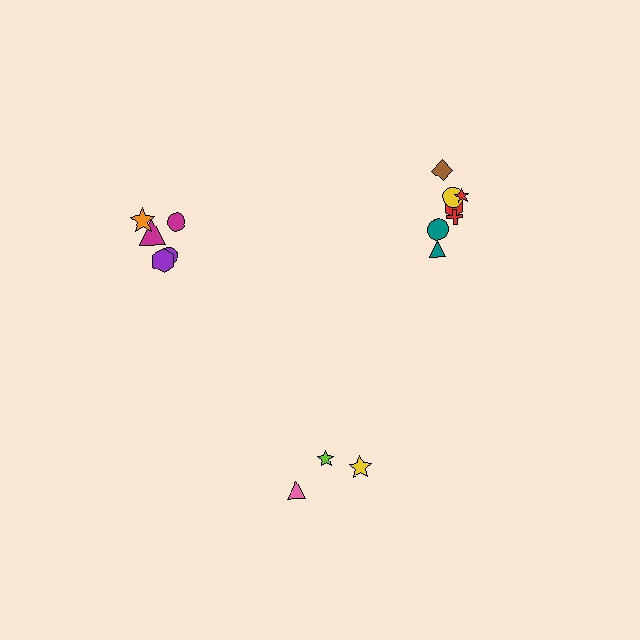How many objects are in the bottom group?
There are 3 objects.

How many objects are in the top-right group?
There are 7 objects.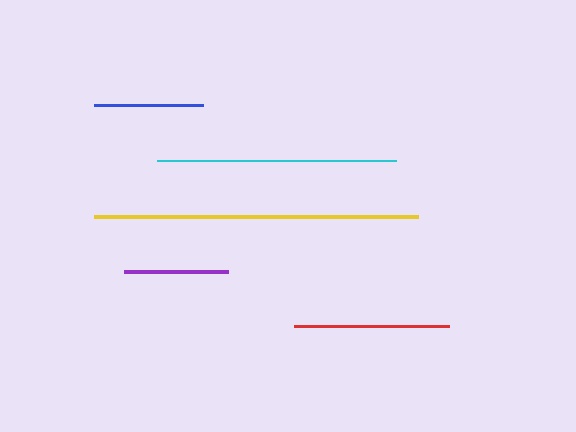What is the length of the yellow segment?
The yellow segment is approximately 323 pixels long.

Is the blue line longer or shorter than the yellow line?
The yellow line is longer than the blue line.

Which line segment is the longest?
The yellow line is the longest at approximately 323 pixels.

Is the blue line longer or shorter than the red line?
The red line is longer than the blue line.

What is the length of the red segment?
The red segment is approximately 156 pixels long.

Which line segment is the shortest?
The purple line is the shortest at approximately 104 pixels.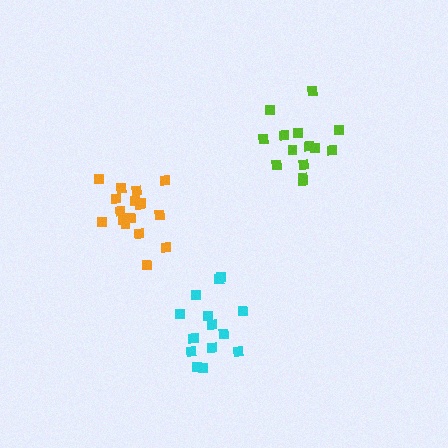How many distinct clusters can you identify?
There are 3 distinct clusters.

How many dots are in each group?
Group 1: 17 dots, Group 2: 14 dots, Group 3: 15 dots (46 total).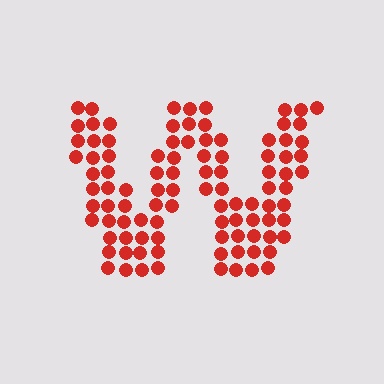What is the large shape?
The large shape is the letter W.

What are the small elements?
The small elements are circles.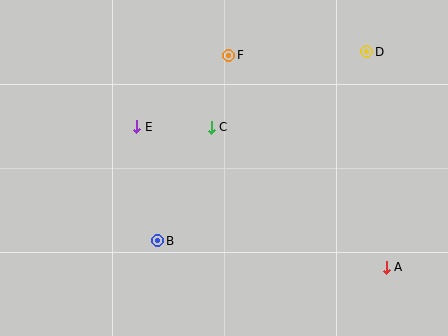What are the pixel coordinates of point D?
Point D is at (367, 52).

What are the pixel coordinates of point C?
Point C is at (211, 127).